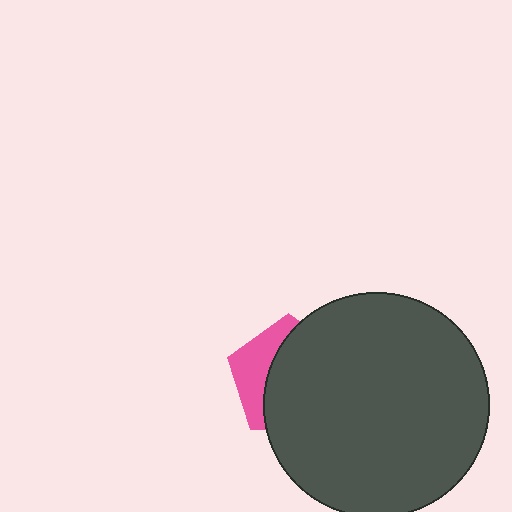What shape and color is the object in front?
The object in front is a dark gray circle.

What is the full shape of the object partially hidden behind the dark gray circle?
The partially hidden object is a pink pentagon.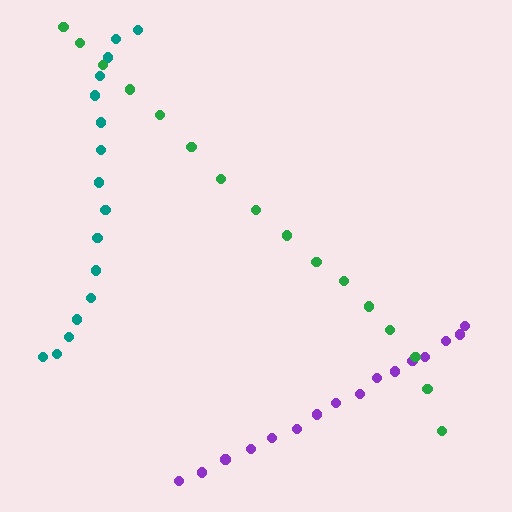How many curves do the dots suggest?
There are 3 distinct paths.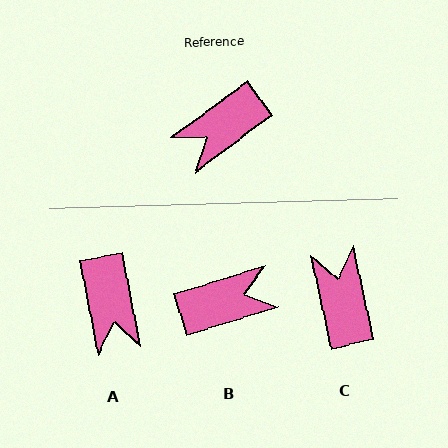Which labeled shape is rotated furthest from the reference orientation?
B, about 160 degrees away.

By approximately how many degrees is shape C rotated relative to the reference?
Approximately 114 degrees clockwise.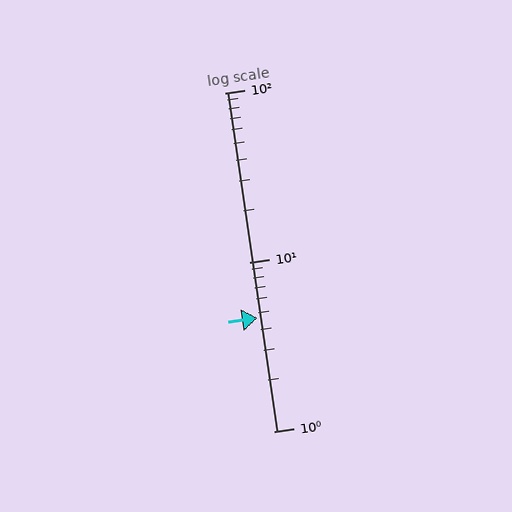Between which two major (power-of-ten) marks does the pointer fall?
The pointer is between 1 and 10.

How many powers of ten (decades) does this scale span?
The scale spans 2 decades, from 1 to 100.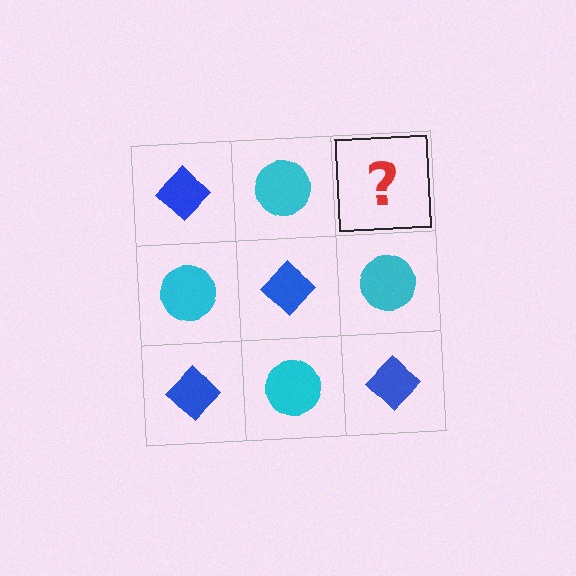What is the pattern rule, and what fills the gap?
The rule is that it alternates blue diamond and cyan circle in a checkerboard pattern. The gap should be filled with a blue diamond.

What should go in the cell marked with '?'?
The missing cell should contain a blue diamond.